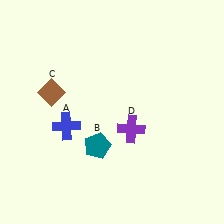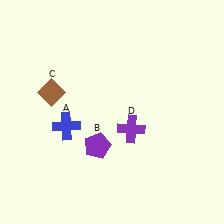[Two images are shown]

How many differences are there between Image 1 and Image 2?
There is 1 difference between the two images.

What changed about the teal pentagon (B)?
In Image 1, B is teal. In Image 2, it changed to purple.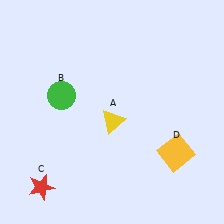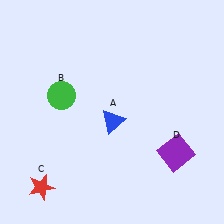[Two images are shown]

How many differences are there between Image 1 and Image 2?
There are 2 differences between the two images.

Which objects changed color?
A changed from yellow to blue. D changed from yellow to purple.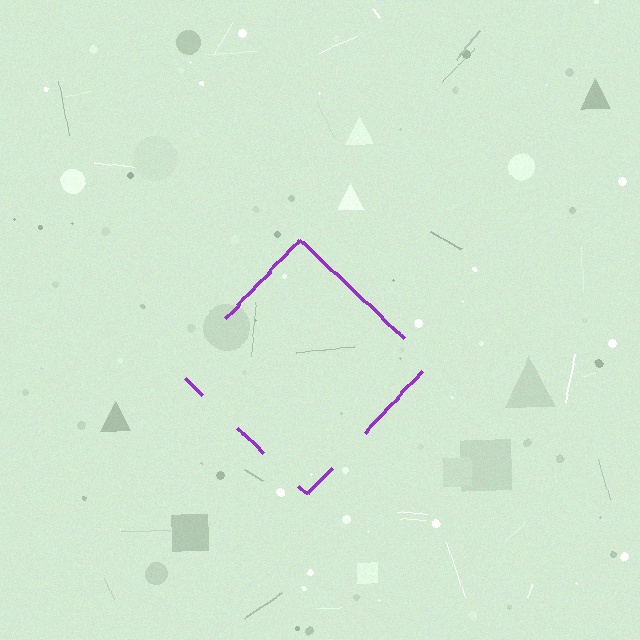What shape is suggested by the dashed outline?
The dashed outline suggests a diamond.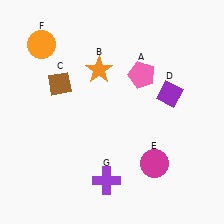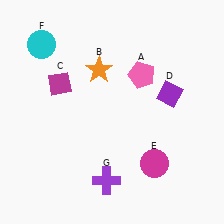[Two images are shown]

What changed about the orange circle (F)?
In Image 1, F is orange. In Image 2, it changed to cyan.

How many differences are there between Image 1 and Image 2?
There are 2 differences between the two images.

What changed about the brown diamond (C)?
In Image 1, C is brown. In Image 2, it changed to magenta.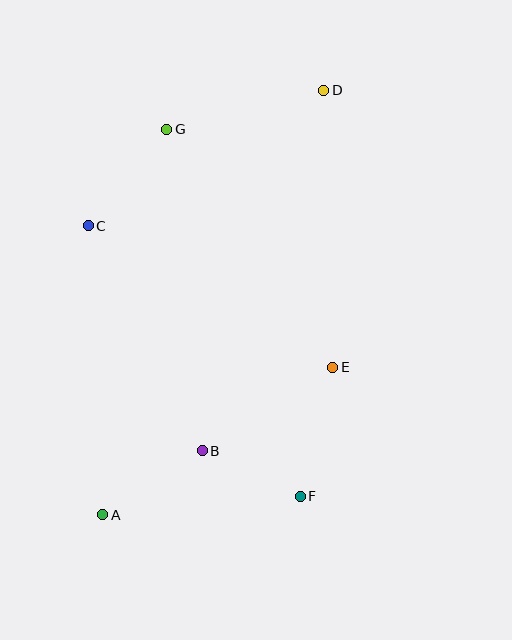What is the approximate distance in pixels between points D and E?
The distance between D and E is approximately 277 pixels.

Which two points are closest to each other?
Points B and F are closest to each other.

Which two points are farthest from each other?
Points A and D are farthest from each other.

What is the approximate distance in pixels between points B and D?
The distance between B and D is approximately 380 pixels.